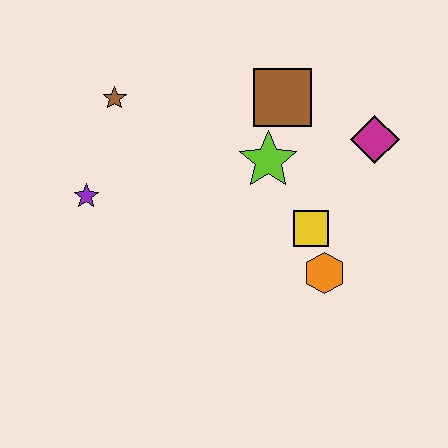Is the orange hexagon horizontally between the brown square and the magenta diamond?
Yes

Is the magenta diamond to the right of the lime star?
Yes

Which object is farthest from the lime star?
The purple star is farthest from the lime star.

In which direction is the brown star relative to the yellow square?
The brown star is to the left of the yellow square.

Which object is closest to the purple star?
The brown star is closest to the purple star.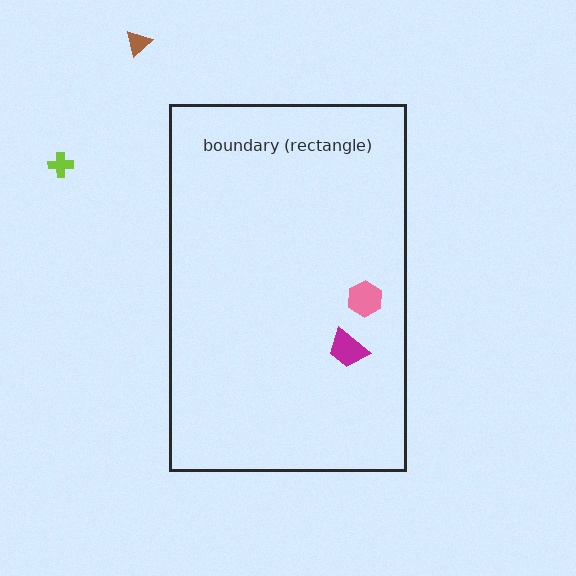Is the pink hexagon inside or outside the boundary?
Inside.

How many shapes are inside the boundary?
2 inside, 2 outside.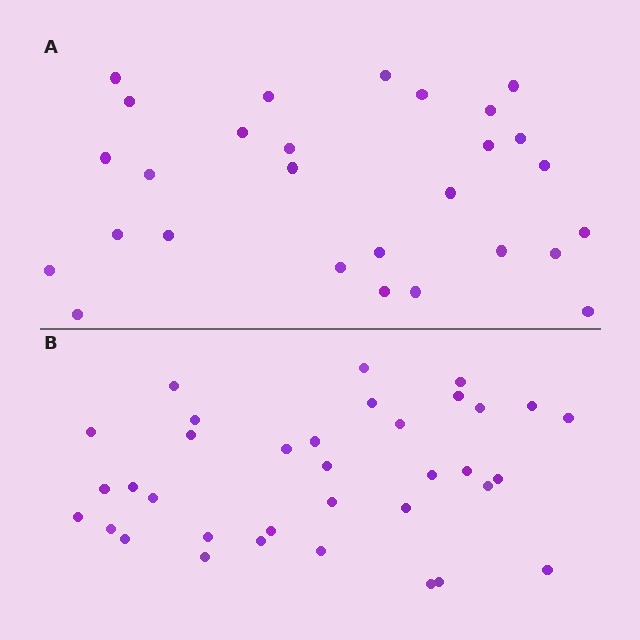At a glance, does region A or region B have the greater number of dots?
Region B (the bottom region) has more dots.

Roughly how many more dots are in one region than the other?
Region B has roughly 8 or so more dots than region A.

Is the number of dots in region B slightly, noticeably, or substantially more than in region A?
Region B has noticeably more, but not dramatically so. The ratio is roughly 1.2 to 1.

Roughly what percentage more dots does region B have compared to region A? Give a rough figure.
About 25% more.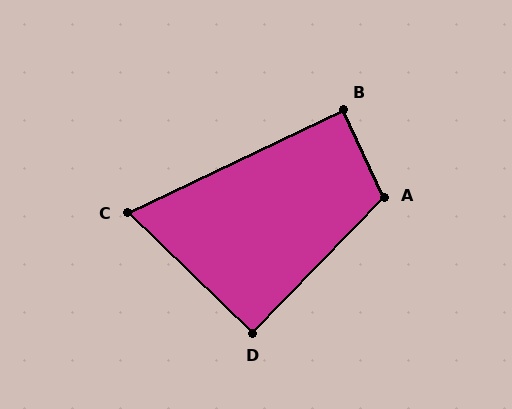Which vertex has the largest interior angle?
A, at approximately 111 degrees.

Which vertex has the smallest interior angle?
C, at approximately 69 degrees.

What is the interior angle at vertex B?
Approximately 90 degrees (approximately right).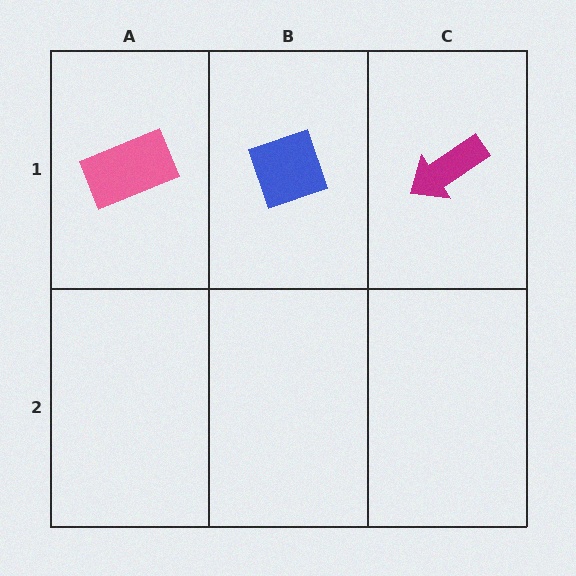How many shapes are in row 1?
3 shapes.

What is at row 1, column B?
A blue diamond.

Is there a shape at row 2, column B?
No, that cell is empty.